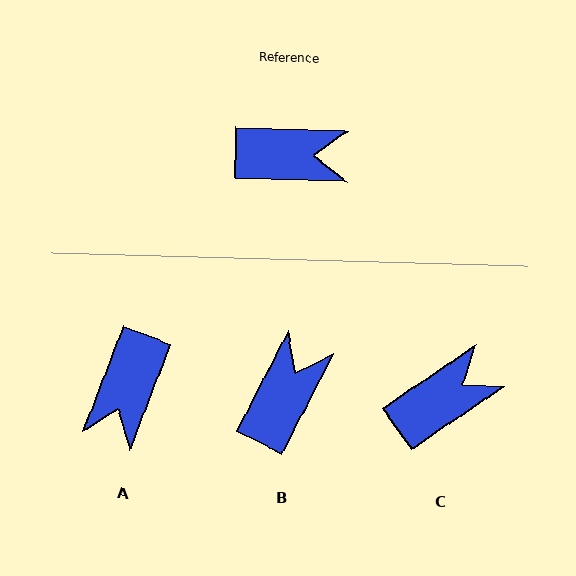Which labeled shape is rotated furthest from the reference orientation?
A, about 109 degrees away.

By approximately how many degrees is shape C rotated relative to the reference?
Approximately 36 degrees counter-clockwise.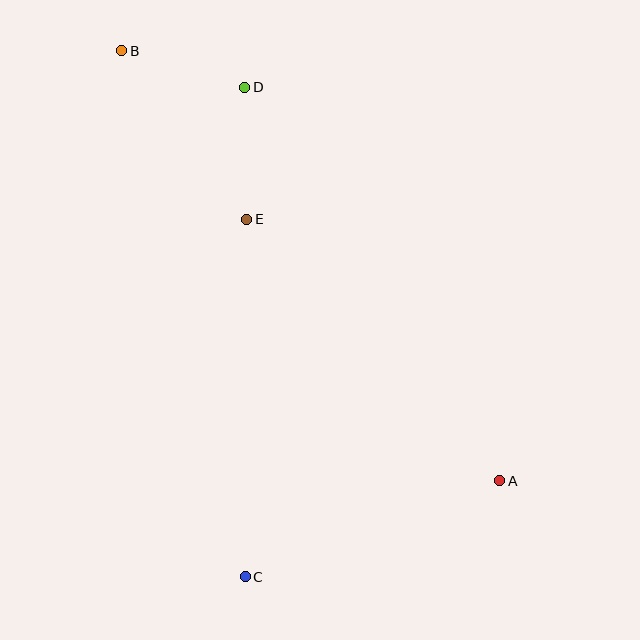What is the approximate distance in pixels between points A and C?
The distance between A and C is approximately 272 pixels.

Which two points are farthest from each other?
Points A and B are farthest from each other.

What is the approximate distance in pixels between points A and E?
The distance between A and E is approximately 364 pixels.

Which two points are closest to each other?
Points B and D are closest to each other.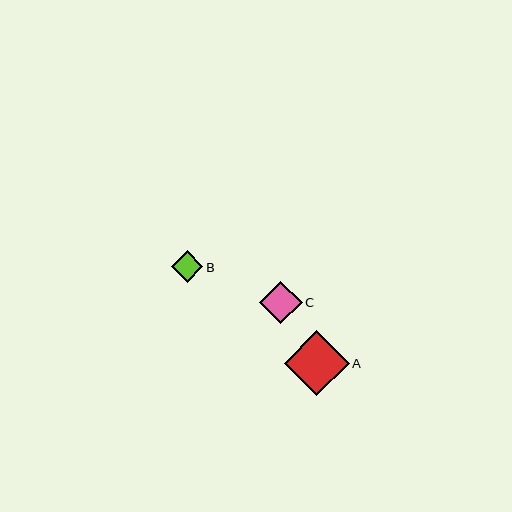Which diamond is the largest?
Diamond A is the largest with a size of approximately 65 pixels.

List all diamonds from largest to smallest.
From largest to smallest: A, C, B.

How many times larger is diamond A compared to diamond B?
Diamond A is approximately 2.1 times the size of diamond B.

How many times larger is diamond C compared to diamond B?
Diamond C is approximately 1.4 times the size of diamond B.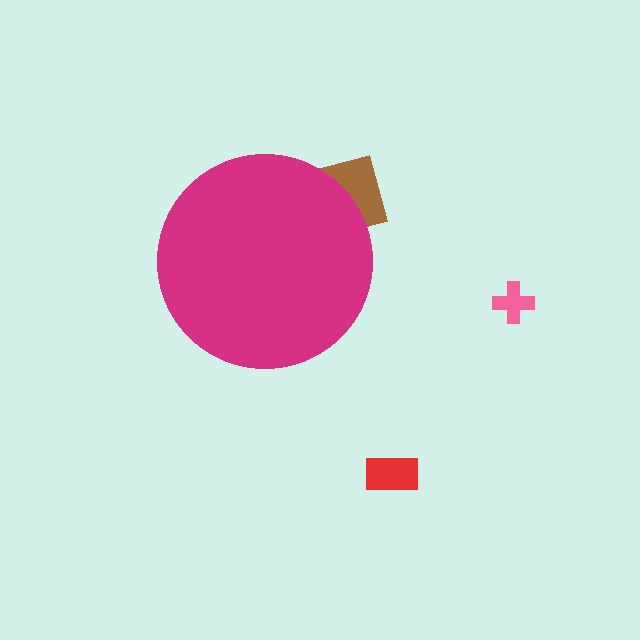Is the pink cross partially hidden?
No, the pink cross is fully visible.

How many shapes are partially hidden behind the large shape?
1 shape is partially hidden.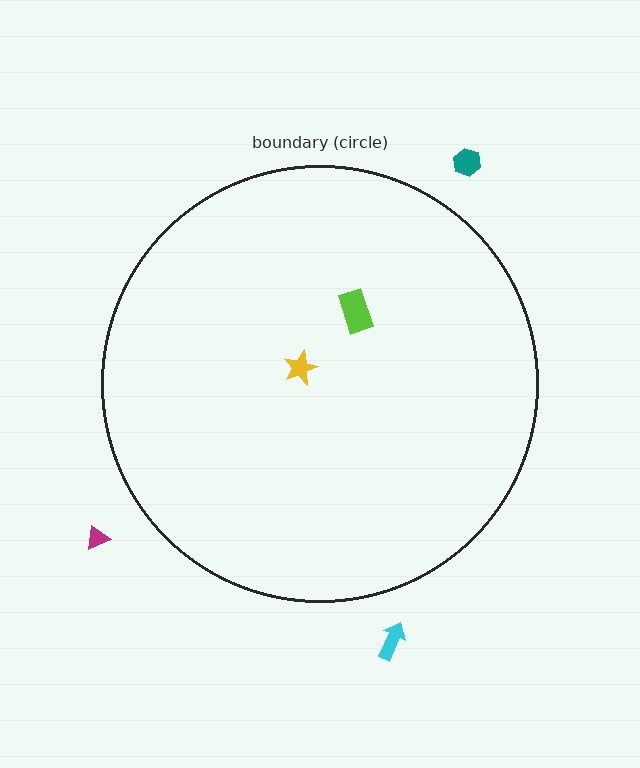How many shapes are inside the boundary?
2 inside, 3 outside.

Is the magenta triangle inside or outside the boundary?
Outside.